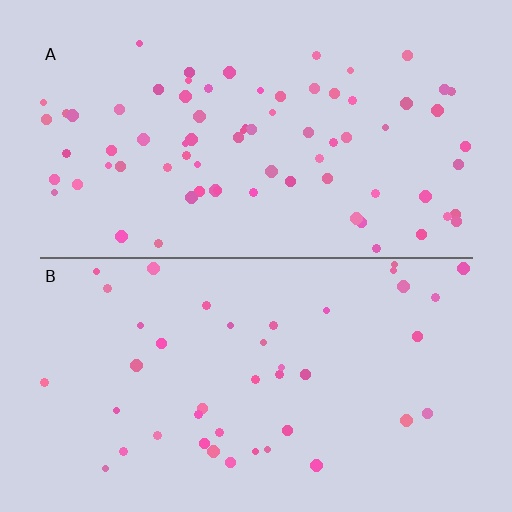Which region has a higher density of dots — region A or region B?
A (the top).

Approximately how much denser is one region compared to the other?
Approximately 1.8× — region A over region B.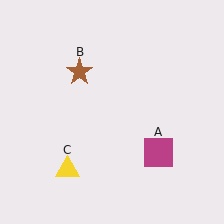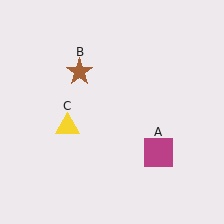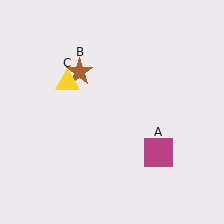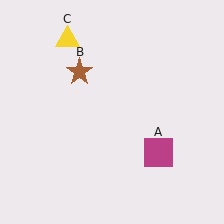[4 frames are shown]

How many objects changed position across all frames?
1 object changed position: yellow triangle (object C).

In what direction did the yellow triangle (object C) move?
The yellow triangle (object C) moved up.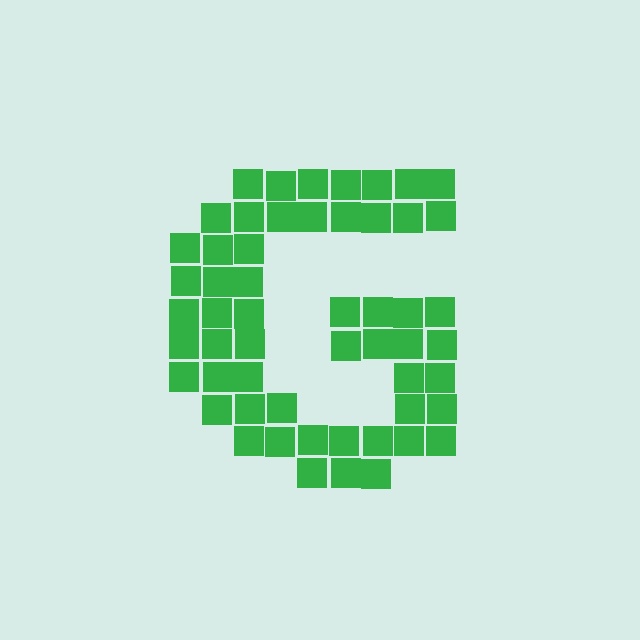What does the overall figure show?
The overall figure shows the letter G.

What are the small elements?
The small elements are squares.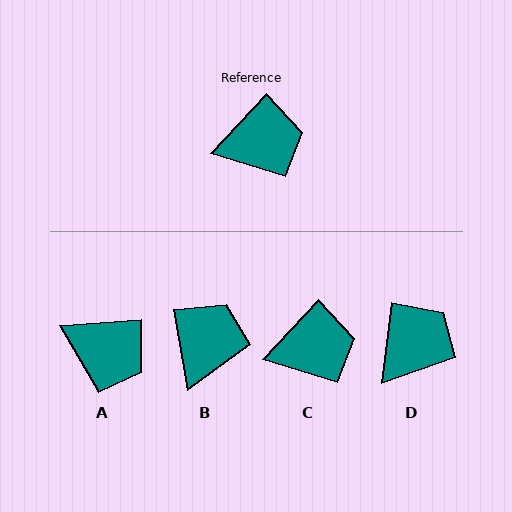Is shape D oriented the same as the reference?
No, it is off by about 36 degrees.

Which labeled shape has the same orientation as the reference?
C.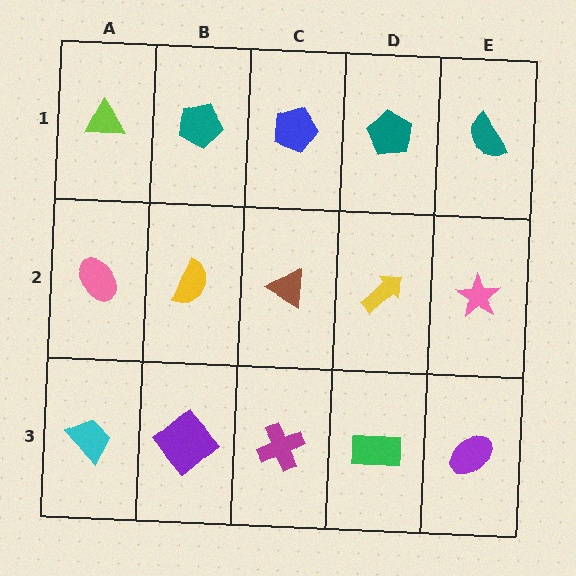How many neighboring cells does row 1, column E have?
2.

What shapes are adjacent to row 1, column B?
A yellow semicircle (row 2, column B), a lime triangle (row 1, column A), a blue pentagon (row 1, column C).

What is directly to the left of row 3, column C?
A purple diamond.